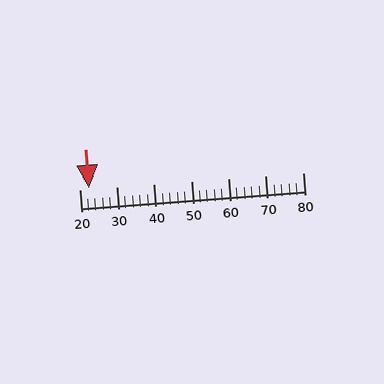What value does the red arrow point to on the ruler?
The red arrow points to approximately 22.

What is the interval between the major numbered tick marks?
The major tick marks are spaced 10 units apart.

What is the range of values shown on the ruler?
The ruler shows values from 20 to 80.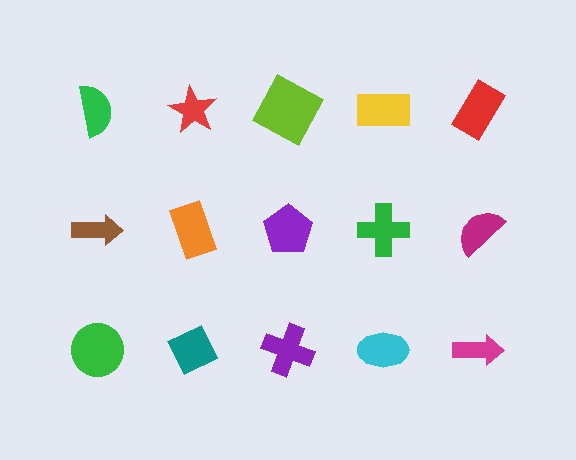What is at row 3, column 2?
A teal diamond.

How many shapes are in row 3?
5 shapes.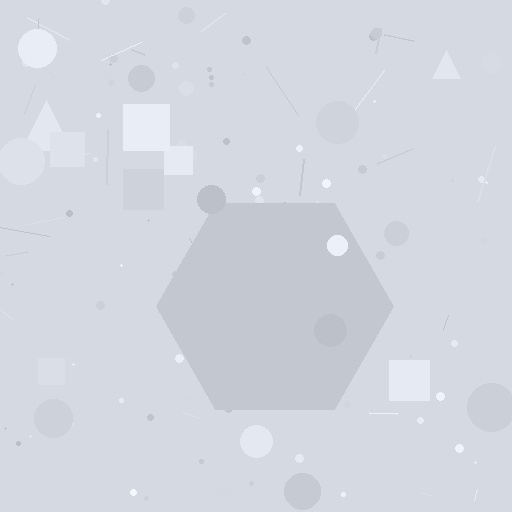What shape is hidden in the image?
A hexagon is hidden in the image.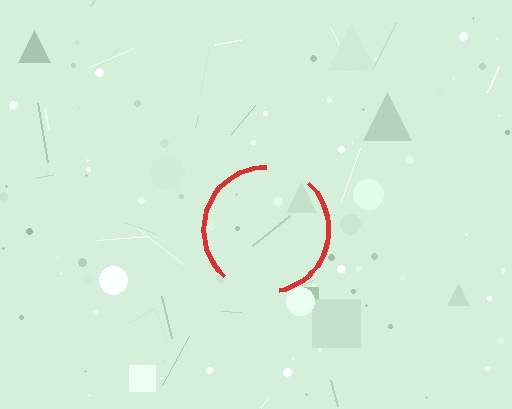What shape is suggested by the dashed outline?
The dashed outline suggests a circle.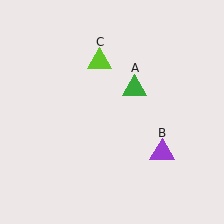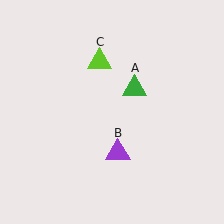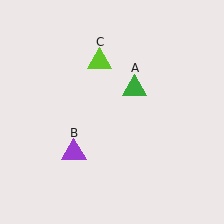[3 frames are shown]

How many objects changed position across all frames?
1 object changed position: purple triangle (object B).